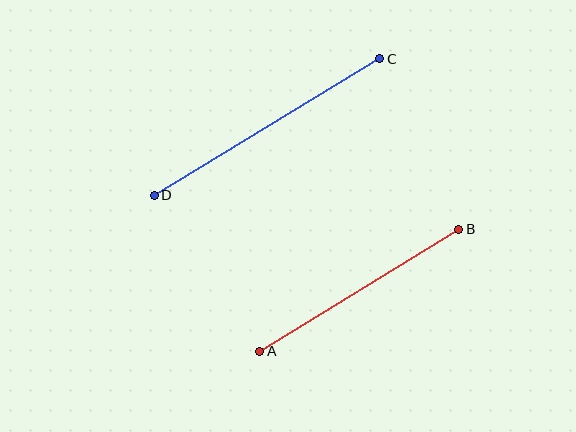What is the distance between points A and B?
The distance is approximately 234 pixels.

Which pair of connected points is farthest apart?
Points C and D are farthest apart.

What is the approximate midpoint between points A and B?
The midpoint is at approximately (359, 290) pixels.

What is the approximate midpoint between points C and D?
The midpoint is at approximately (267, 127) pixels.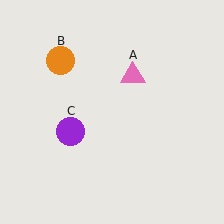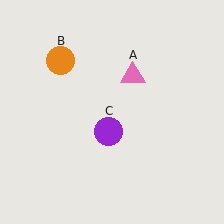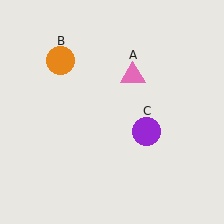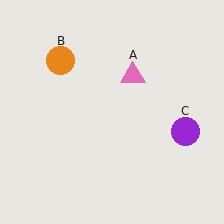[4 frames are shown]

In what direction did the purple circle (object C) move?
The purple circle (object C) moved right.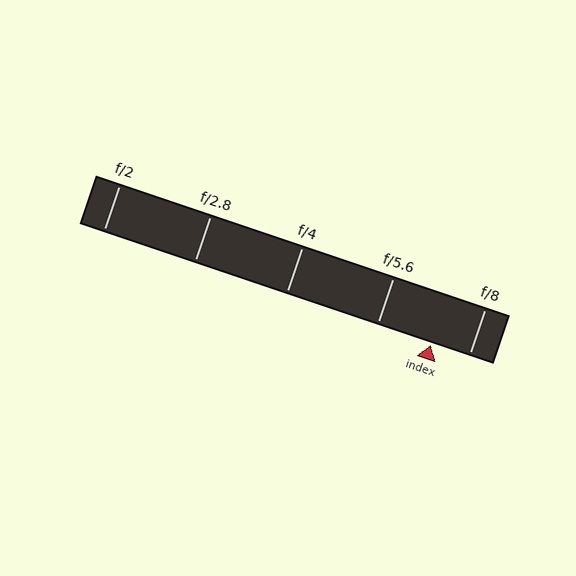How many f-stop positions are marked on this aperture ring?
There are 5 f-stop positions marked.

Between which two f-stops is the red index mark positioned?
The index mark is between f/5.6 and f/8.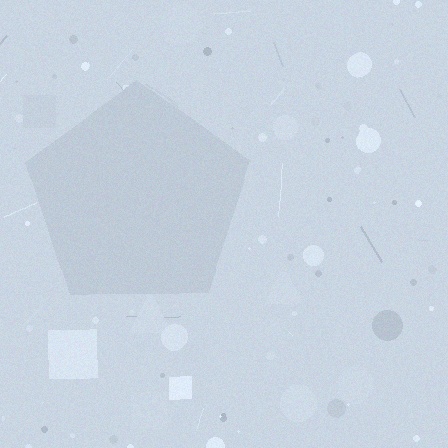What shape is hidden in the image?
A pentagon is hidden in the image.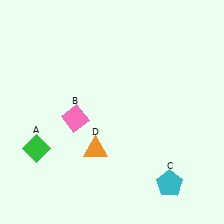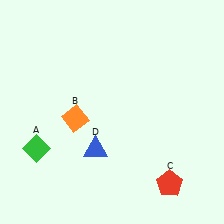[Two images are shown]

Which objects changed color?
B changed from pink to orange. C changed from cyan to red. D changed from orange to blue.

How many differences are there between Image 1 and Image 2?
There are 3 differences between the two images.